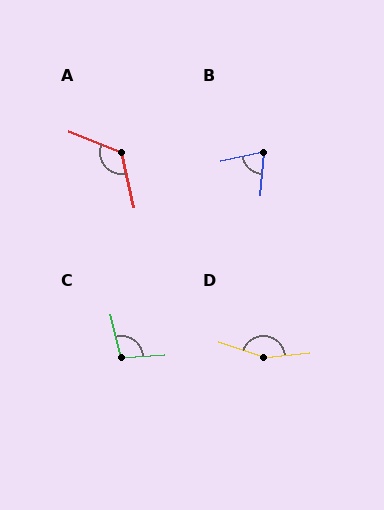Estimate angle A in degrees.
Approximately 125 degrees.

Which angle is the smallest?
B, at approximately 73 degrees.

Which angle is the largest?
D, at approximately 155 degrees.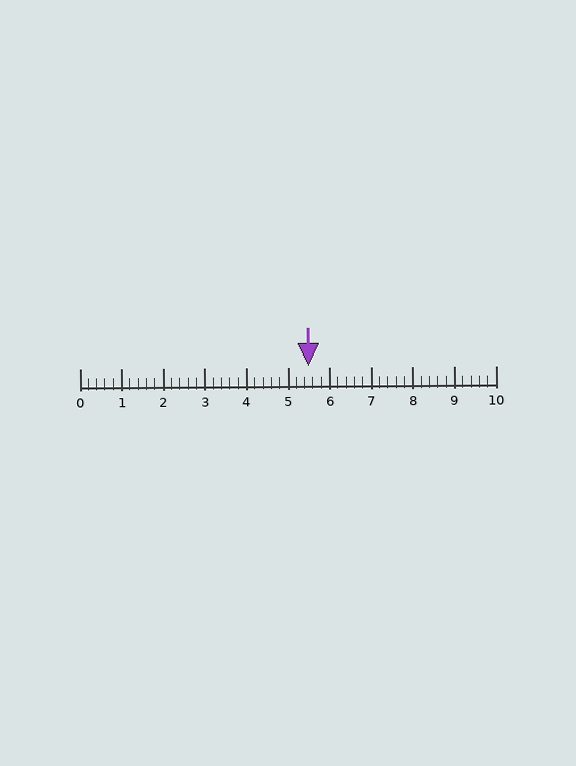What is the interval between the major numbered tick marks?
The major tick marks are spaced 1 units apart.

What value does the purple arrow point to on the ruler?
The purple arrow points to approximately 5.5.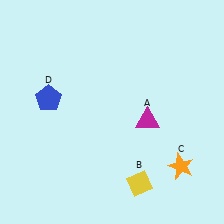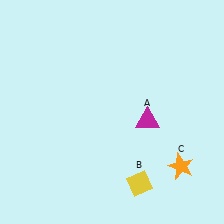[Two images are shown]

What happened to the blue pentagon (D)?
The blue pentagon (D) was removed in Image 2. It was in the top-left area of Image 1.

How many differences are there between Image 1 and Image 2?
There is 1 difference between the two images.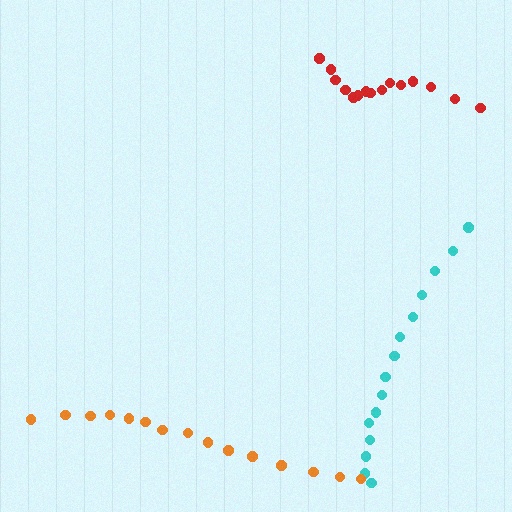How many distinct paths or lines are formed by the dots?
There are 3 distinct paths.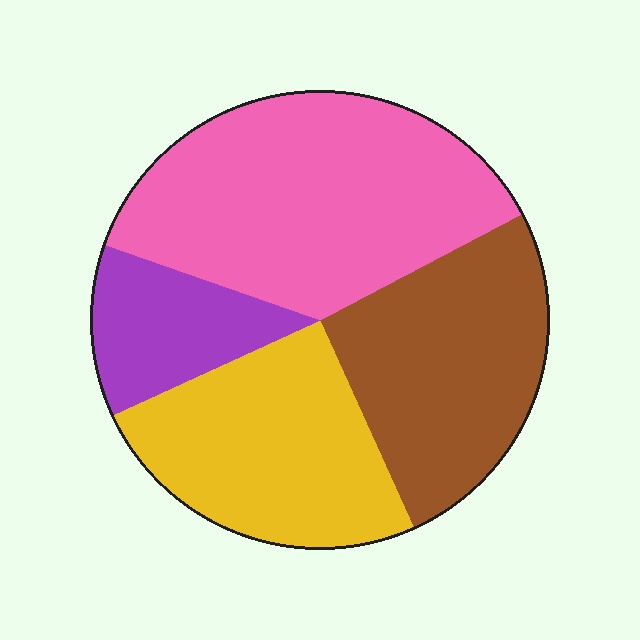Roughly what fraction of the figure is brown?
Brown takes up about one quarter (1/4) of the figure.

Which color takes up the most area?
Pink, at roughly 35%.